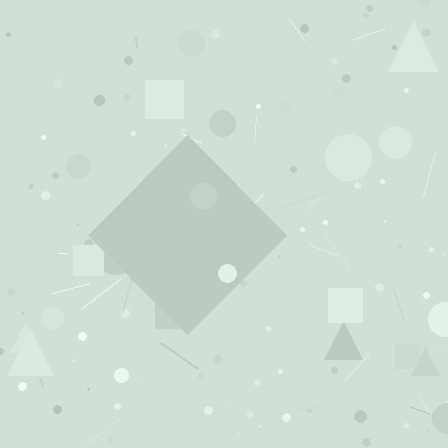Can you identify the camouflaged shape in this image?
The camouflaged shape is a diamond.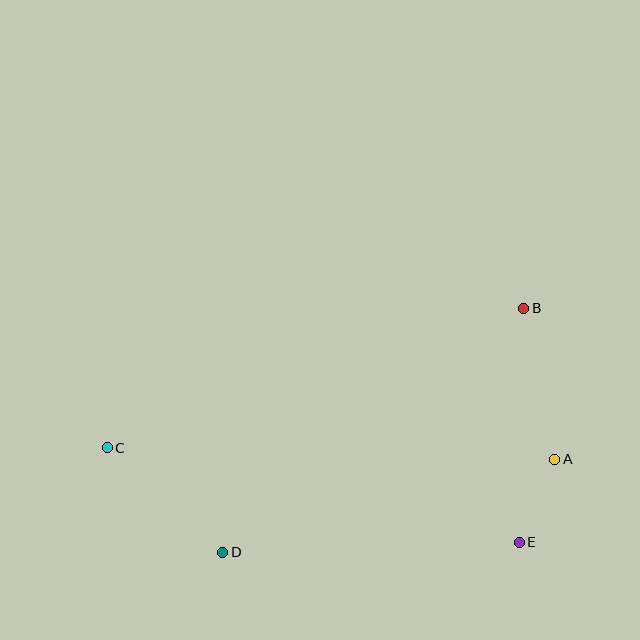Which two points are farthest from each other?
Points A and C are farthest from each other.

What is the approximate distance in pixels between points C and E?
The distance between C and E is approximately 423 pixels.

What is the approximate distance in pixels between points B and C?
The distance between B and C is approximately 439 pixels.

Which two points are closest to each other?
Points A and E are closest to each other.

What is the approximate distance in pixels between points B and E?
The distance between B and E is approximately 234 pixels.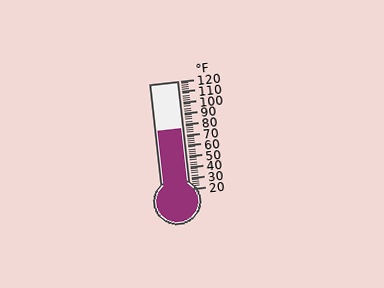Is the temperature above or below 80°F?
The temperature is below 80°F.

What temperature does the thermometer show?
The thermometer shows approximately 76°F.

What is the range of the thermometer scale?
The thermometer scale ranges from 20°F to 120°F.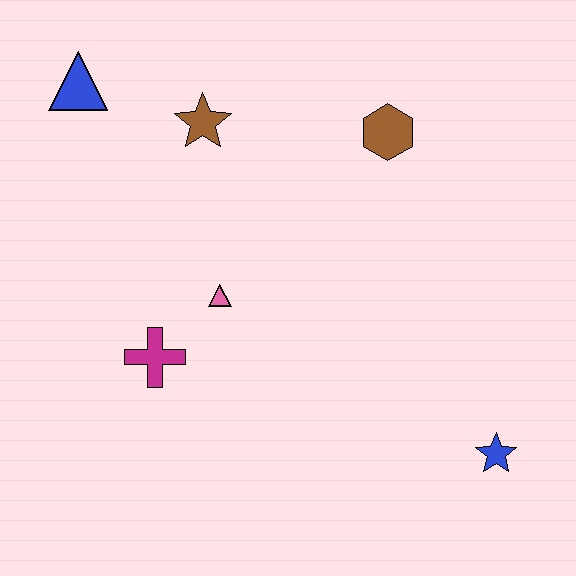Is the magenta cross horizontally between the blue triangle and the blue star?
Yes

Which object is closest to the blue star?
The pink triangle is closest to the blue star.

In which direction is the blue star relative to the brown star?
The blue star is below the brown star.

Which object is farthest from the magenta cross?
The blue star is farthest from the magenta cross.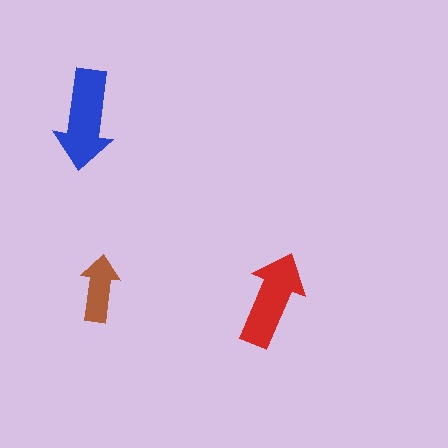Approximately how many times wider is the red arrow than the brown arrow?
About 1.5 times wider.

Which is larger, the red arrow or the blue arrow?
The blue one.